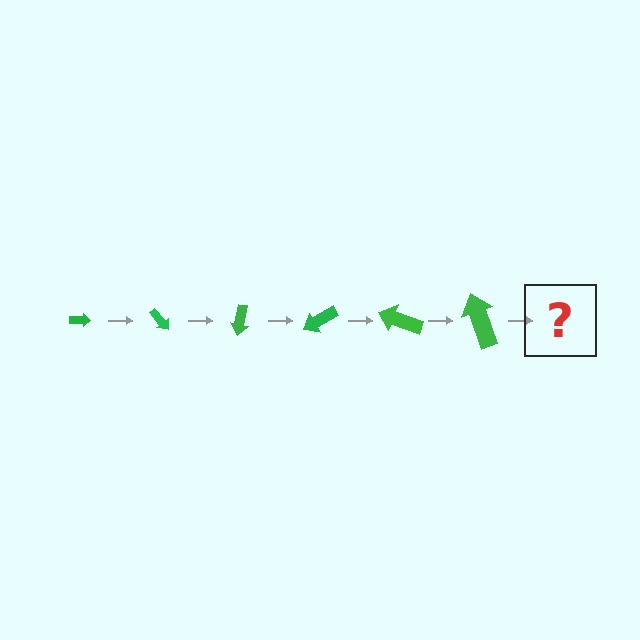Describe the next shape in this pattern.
It should be an arrow, larger than the previous one and rotated 300 degrees from the start.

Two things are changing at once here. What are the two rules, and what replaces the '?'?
The two rules are that the arrow grows larger each step and it rotates 50 degrees each step. The '?' should be an arrow, larger than the previous one and rotated 300 degrees from the start.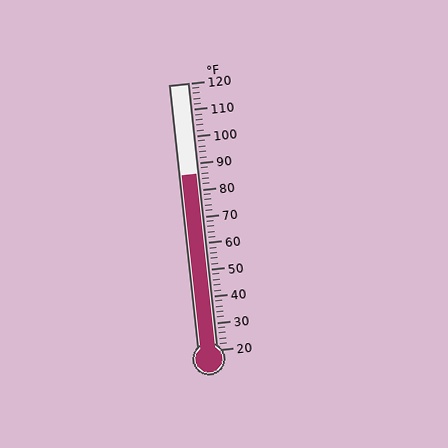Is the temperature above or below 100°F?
The temperature is below 100°F.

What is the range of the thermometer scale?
The thermometer scale ranges from 20°F to 120°F.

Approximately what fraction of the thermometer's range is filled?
The thermometer is filled to approximately 65% of its range.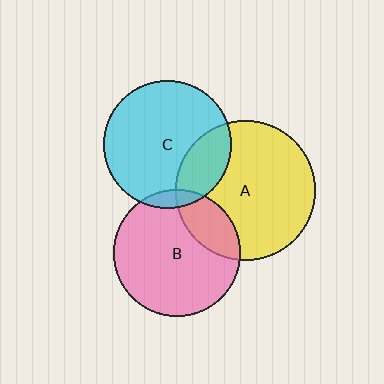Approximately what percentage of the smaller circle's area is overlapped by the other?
Approximately 20%.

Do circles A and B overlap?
Yes.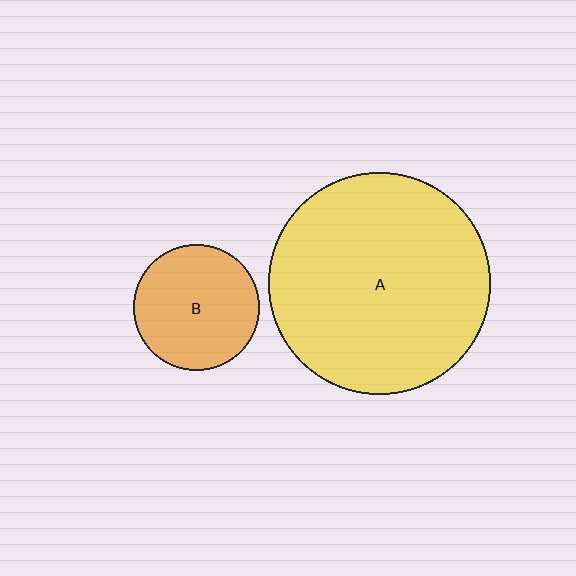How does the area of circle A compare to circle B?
Approximately 3.1 times.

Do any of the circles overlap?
No, none of the circles overlap.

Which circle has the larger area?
Circle A (yellow).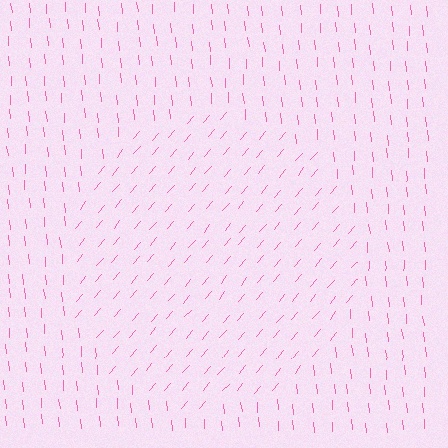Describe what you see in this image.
The image is filled with small pink line segments. A circle region in the image has lines oriented differently from the surrounding lines, creating a visible texture boundary.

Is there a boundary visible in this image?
Yes, there is a texture boundary formed by a change in line orientation.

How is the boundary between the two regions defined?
The boundary is defined purely by a change in line orientation (approximately 45 degrees difference). All lines are the same color and thickness.